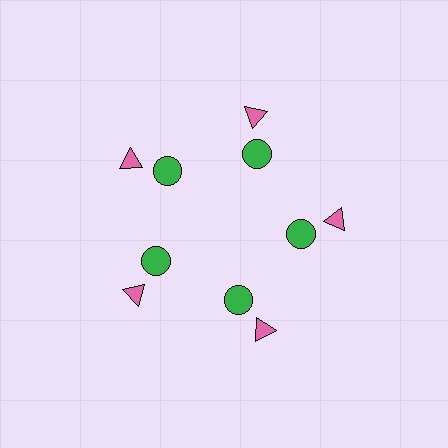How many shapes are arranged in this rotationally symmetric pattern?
There are 10 shapes, arranged in 5 groups of 2.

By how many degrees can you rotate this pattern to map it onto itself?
The pattern maps onto itself every 72 degrees of rotation.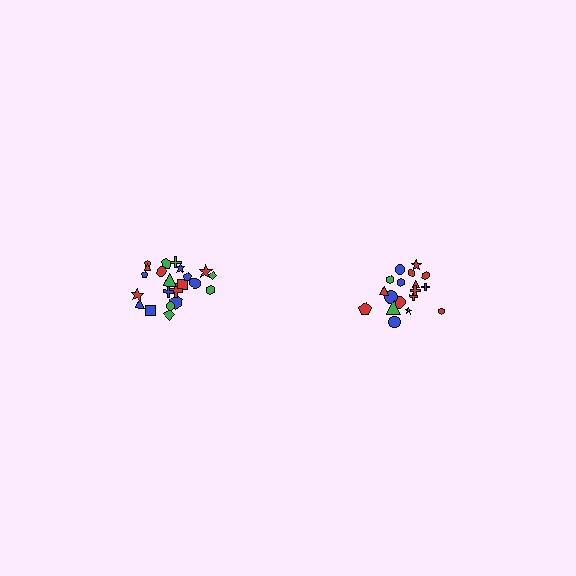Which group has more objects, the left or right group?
The left group.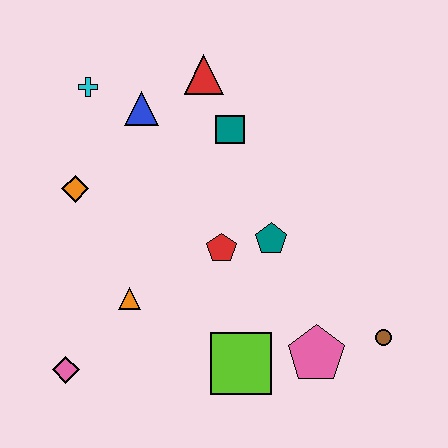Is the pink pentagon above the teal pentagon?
No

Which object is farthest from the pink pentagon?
The cyan cross is farthest from the pink pentagon.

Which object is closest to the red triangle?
The teal square is closest to the red triangle.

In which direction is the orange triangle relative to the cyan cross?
The orange triangle is below the cyan cross.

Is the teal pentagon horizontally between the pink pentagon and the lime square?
Yes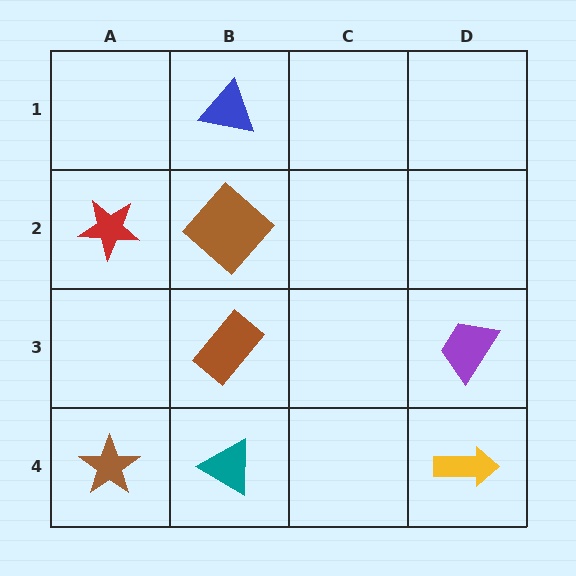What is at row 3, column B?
A brown rectangle.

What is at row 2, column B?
A brown diamond.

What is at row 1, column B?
A blue triangle.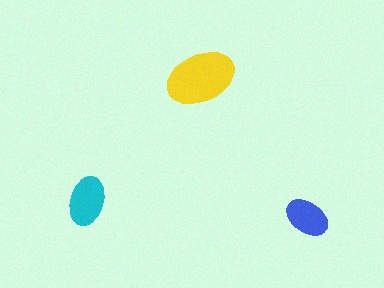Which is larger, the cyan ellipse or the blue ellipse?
The cyan one.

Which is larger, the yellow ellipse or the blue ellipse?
The yellow one.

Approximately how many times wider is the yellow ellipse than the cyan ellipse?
About 1.5 times wider.